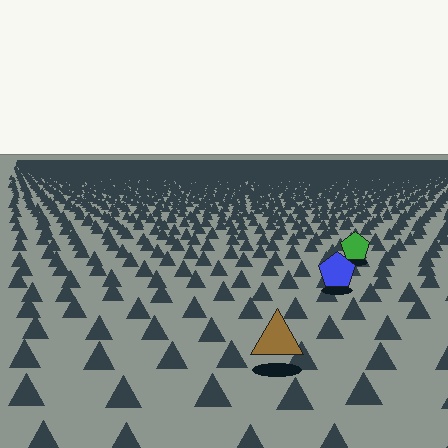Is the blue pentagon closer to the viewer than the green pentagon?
Yes. The blue pentagon is closer — you can tell from the texture gradient: the ground texture is coarser near it.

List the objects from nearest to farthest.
From nearest to farthest: the brown triangle, the blue pentagon, the green pentagon.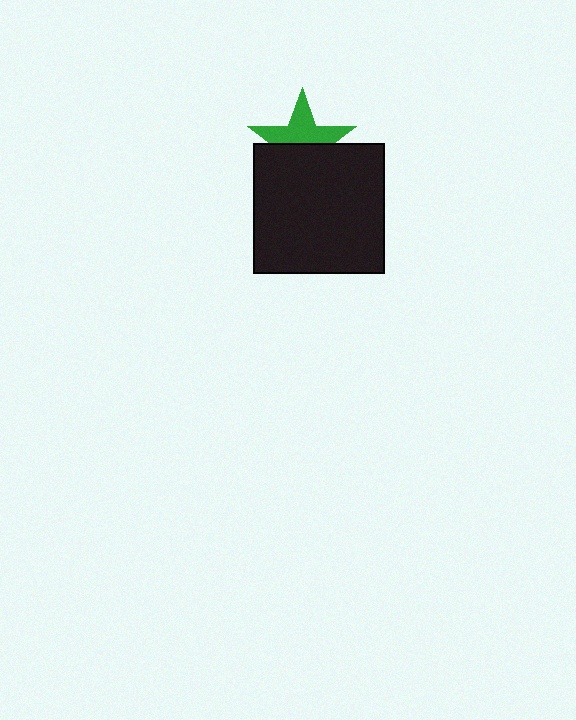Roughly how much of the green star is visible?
About half of it is visible (roughly 54%).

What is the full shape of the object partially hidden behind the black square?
The partially hidden object is a green star.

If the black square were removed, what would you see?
You would see the complete green star.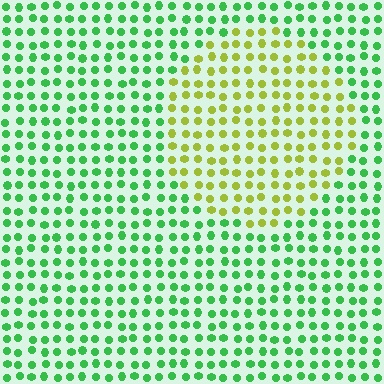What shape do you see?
I see a circle.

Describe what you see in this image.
The image is filled with small green elements in a uniform arrangement. A circle-shaped region is visible where the elements are tinted to a slightly different hue, forming a subtle color boundary.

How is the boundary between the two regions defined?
The boundary is defined purely by a slight shift in hue (about 54 degrees). Spacing, size, and orientation are identical on both sides.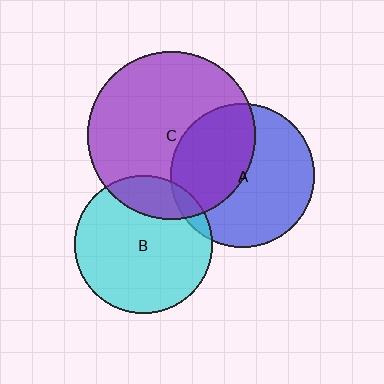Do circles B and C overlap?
Yes.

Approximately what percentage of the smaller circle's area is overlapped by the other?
Approximately 20%.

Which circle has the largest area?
Circle C (purple).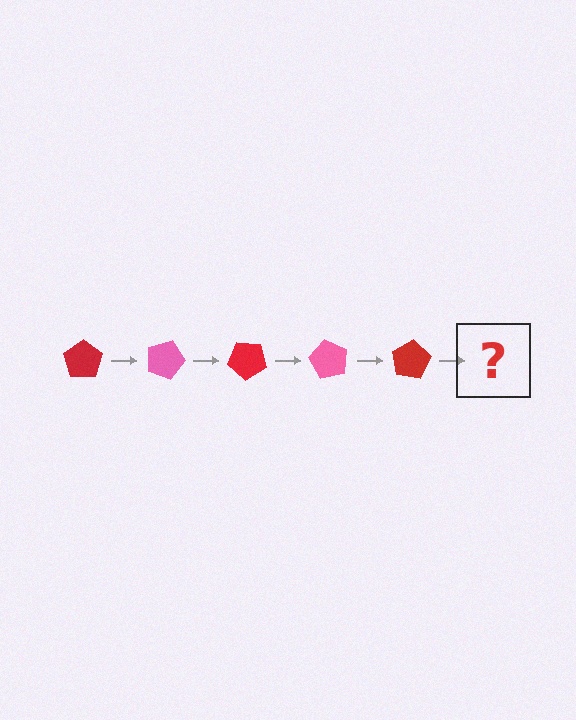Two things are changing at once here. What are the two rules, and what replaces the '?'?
The two rules are that it rotates 20 degrees each step and the color cycles through red and pink. The '?' should be a pink pentagon, rotated 100 degrees from the start.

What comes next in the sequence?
The next element should be a pink pentagon, rotated 100 degrees from the start.